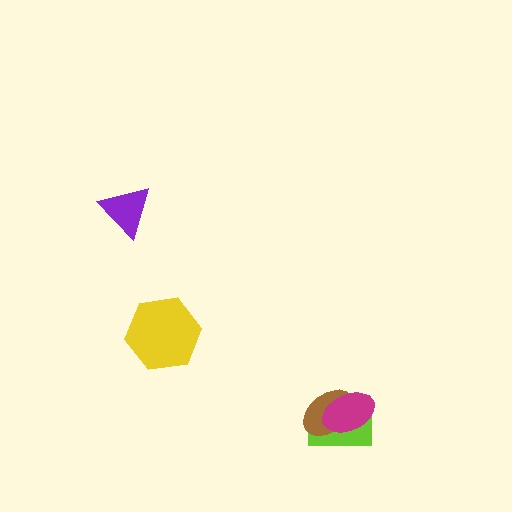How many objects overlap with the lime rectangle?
2 objects overlap with the lime rectangle.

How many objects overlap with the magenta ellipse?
2 objects overlap with the magenta ellipse.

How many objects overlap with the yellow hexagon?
0 objects overlap with the yellow hexagon.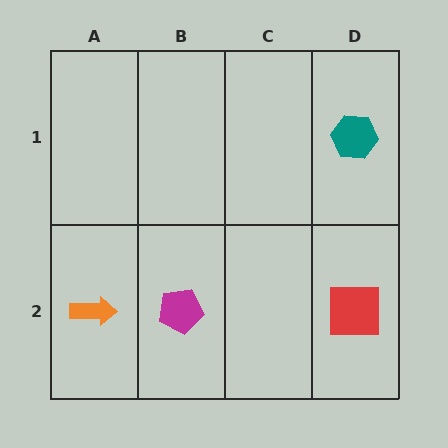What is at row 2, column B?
A magenta pentagon.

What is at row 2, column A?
An orange arrow.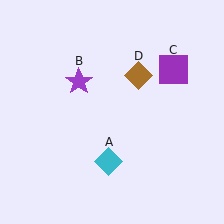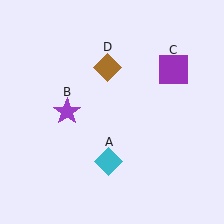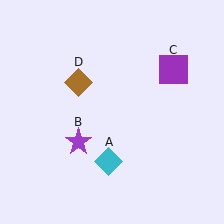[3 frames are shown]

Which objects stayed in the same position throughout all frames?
Cyan diamond (object A) and purple square (object C) remained stationary.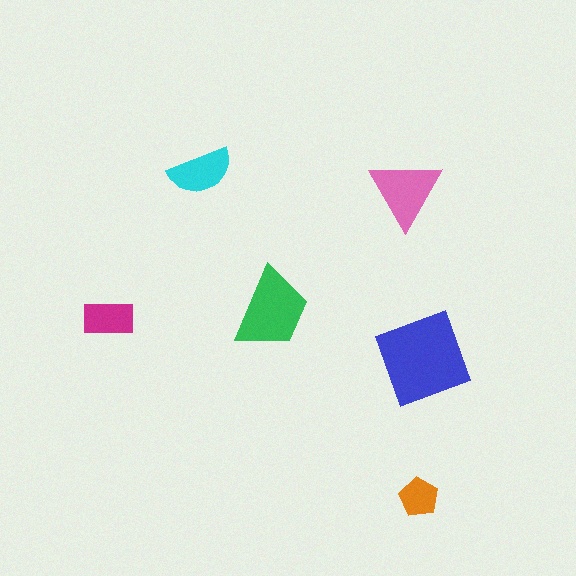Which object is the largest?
The blue square.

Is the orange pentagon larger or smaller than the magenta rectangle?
Smaller.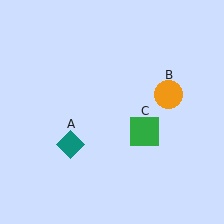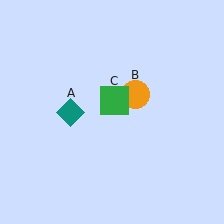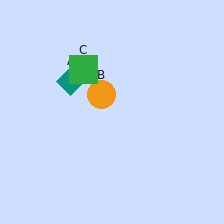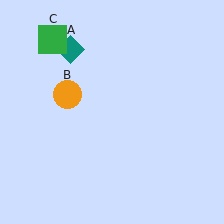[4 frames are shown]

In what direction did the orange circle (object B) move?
The orange circle (object B) moved left.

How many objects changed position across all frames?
3 objects changed position: teal diamond (object A), orange circle (object B), green square (object C).